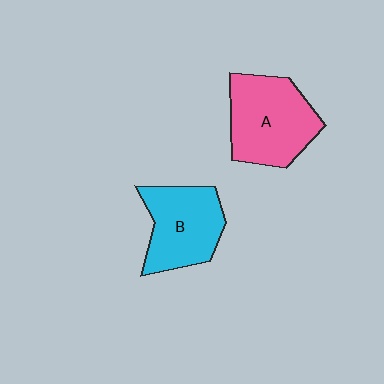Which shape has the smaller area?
Shape B (cyan).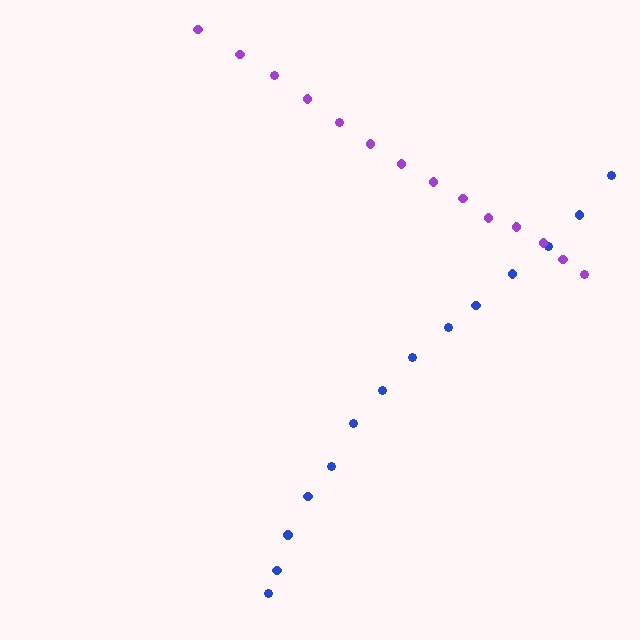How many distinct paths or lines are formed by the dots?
There are 2 distinct paths.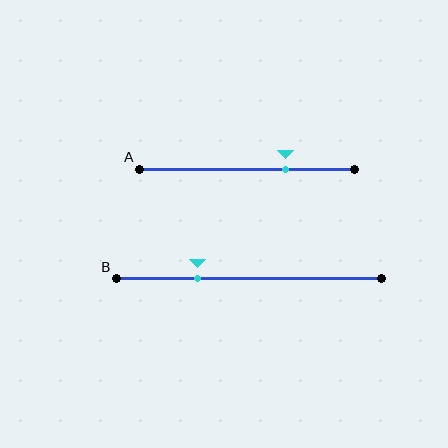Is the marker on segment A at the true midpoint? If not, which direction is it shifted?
No, the marker on segment A is shifted to the right by about 18% of the segment length.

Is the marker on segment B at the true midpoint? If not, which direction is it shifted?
No, the marker on segment B is shifted to the left by about 19% of the segment length.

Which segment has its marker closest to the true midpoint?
Segment A has its marker closest to the true midpoint.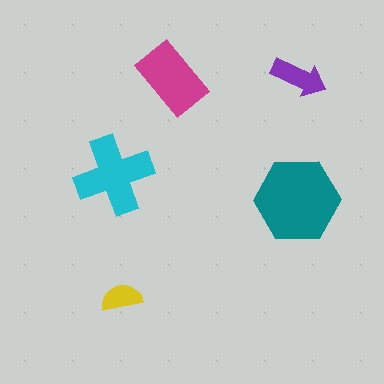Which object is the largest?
The teal hexagon.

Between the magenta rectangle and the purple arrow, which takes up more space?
The magenta rectangle.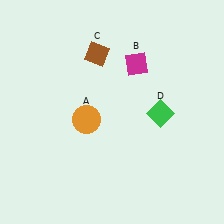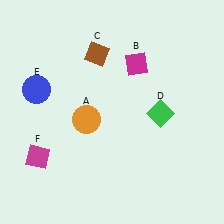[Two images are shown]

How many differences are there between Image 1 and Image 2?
There are 2 differences between the two images.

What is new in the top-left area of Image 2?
A blue circle (E) was added in the top-left area of Image 2.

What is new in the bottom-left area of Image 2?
A magenta diamond (F) was added in the bottom-left area of Image 2.